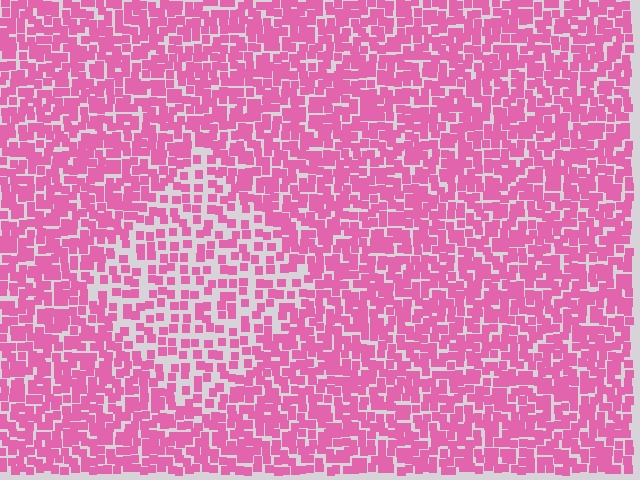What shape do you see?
I see a diamond.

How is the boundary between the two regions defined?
The boundary is defined by a change in element density (approximately 1.9x ratio). All elements are the same color, size, and shape.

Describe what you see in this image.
The image contains small pink elements arranged at two different densities. A diamond-shaped region is visible where the elements are less densely packed than the surrounding area.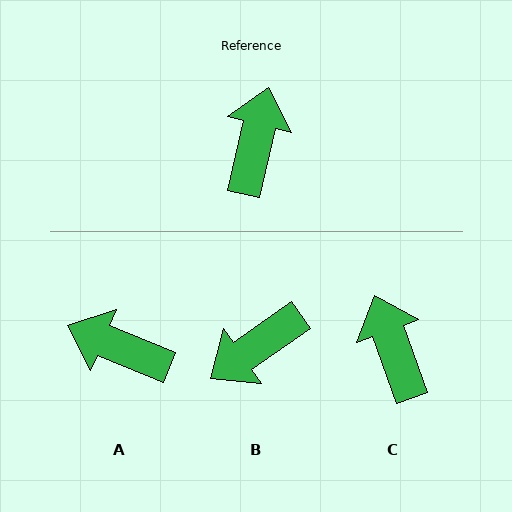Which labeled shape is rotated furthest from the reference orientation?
B, about 138 degrees away.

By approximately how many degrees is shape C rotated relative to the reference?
Approximately 33 degrees counter-clockwise.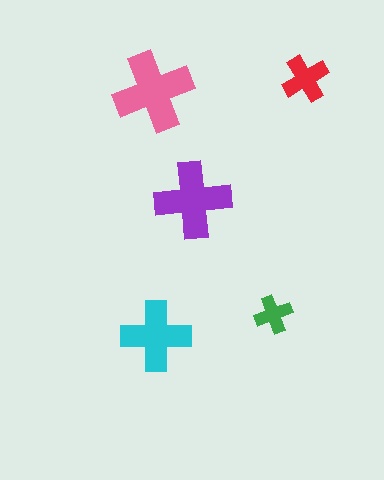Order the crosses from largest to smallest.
the pink one, the purple one, the cyan one, the red one, the green one.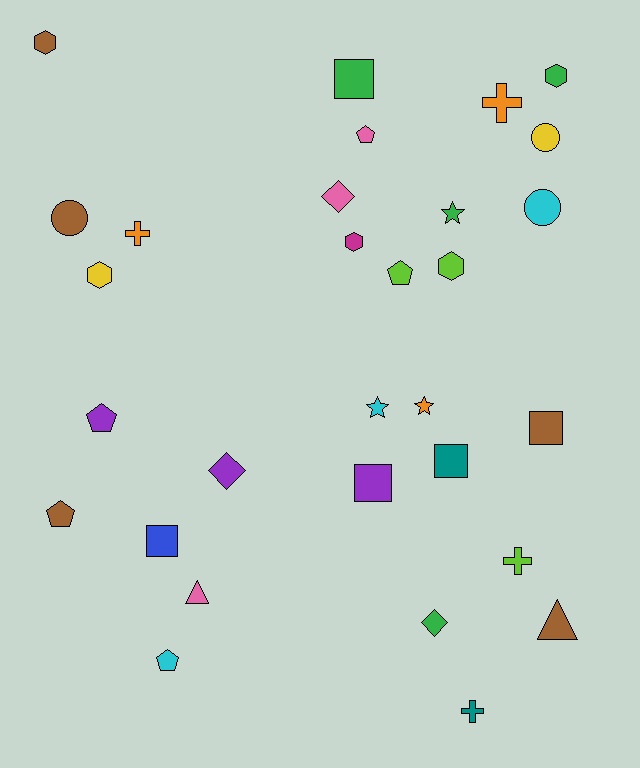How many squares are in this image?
There are 5 squares.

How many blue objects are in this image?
There is 1 blue object.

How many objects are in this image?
There are 30 objects.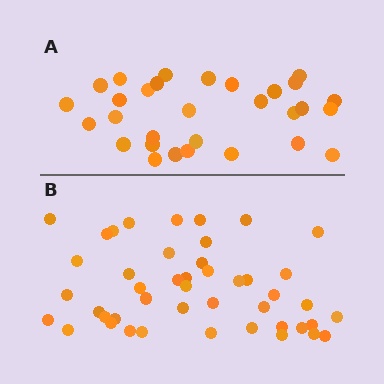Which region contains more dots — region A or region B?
Region B (the bottom region) has more dots.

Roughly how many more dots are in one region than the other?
Region B has approximately 15 more dots than region A.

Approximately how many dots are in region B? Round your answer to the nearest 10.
About 40 dots. (The exact count is 45, which rounds to 40.)